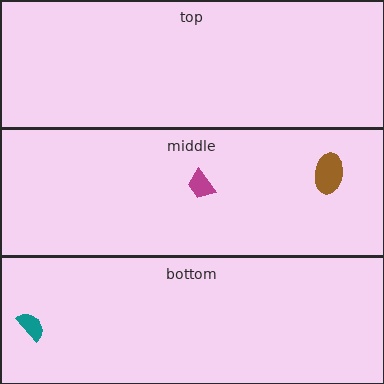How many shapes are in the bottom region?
1.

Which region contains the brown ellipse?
The middle region.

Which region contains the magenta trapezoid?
The middle region.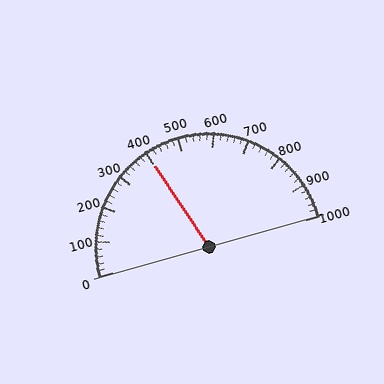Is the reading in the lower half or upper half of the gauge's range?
The reading is in the lower half of the range (0 to 1000).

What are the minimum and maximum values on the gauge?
The gauge ranges from 0 to 1000.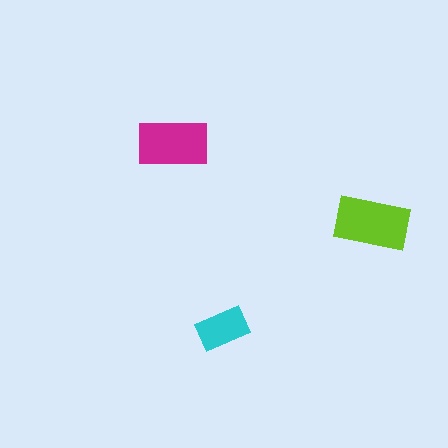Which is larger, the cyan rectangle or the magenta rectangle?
The magenta one.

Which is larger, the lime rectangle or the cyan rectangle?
The lime one.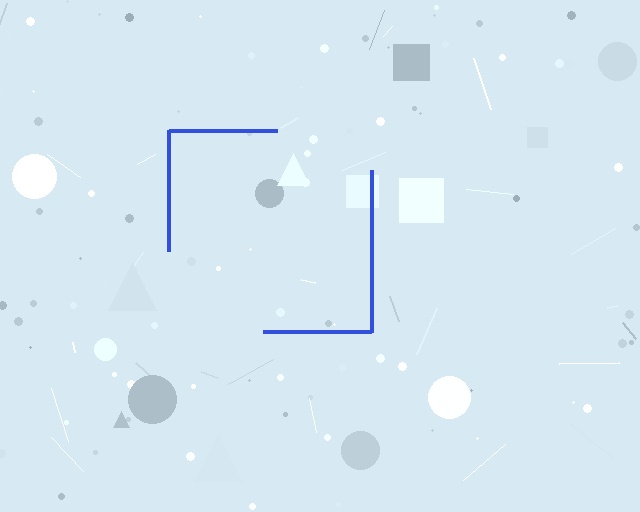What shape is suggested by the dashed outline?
The dashed outline suggests a square.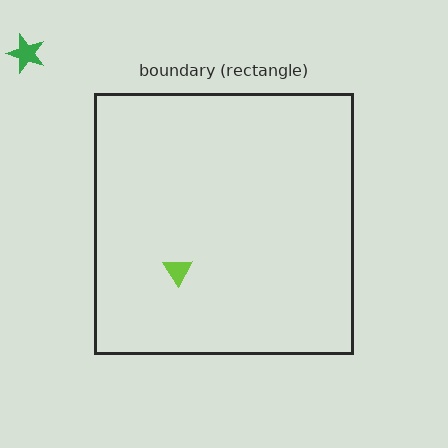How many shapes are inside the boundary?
1 inside, 1 outside.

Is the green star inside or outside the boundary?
Outside.